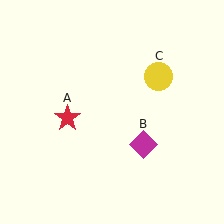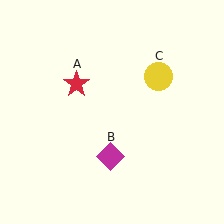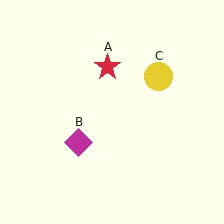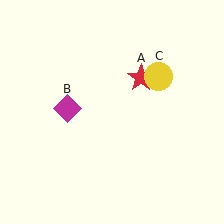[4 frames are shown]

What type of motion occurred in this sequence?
The red star (object A), magenta diamond (object B) rotated clockwise around the center of the scene.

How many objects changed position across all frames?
2 objects changed position: red star (object A), magenta diamond (object B).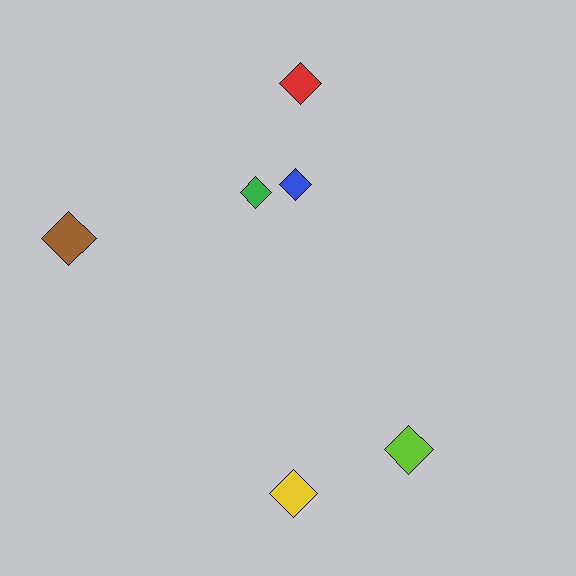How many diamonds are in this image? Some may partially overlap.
There are 6 diamonds.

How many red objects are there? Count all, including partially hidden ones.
There is 1 red object.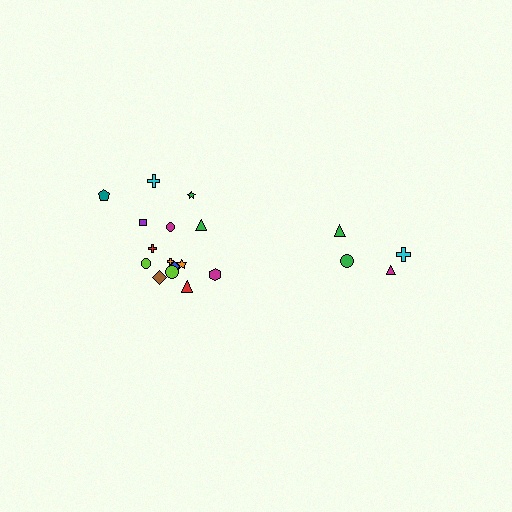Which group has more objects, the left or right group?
The left group.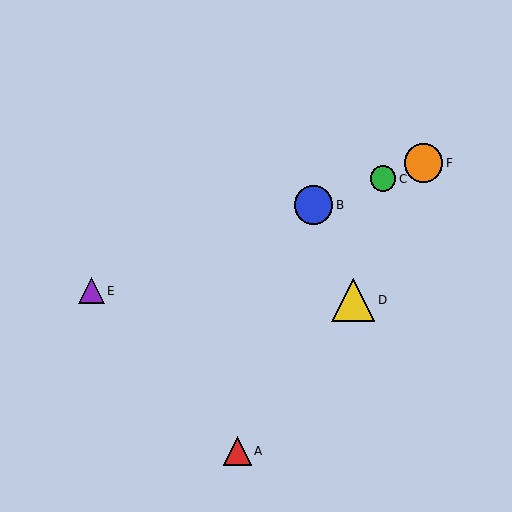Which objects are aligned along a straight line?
Objects B, C, E, F are aligned along a straight line.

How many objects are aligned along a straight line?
4 objects (B, C, E, F) are aligned along a straight line.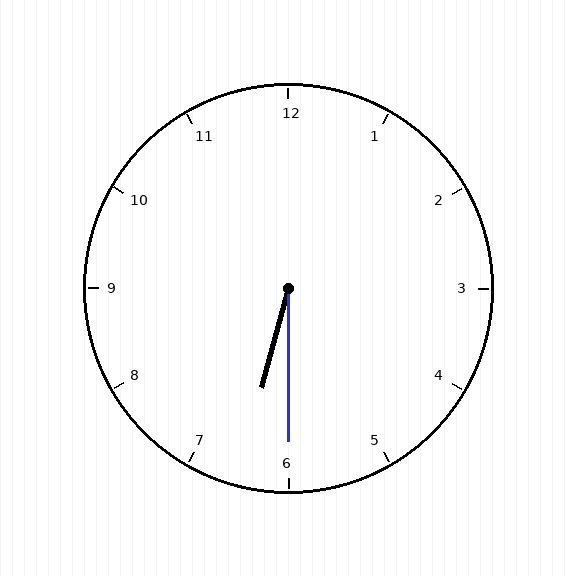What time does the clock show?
6:30.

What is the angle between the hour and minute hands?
Approximately 15 degrees.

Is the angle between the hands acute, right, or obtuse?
It is acute.